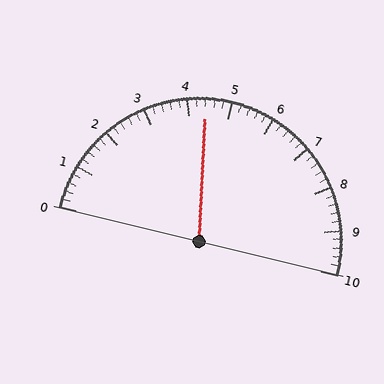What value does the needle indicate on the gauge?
The needle indicates approximately 4.4.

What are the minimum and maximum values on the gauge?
The gauge ranges from 0 to 10.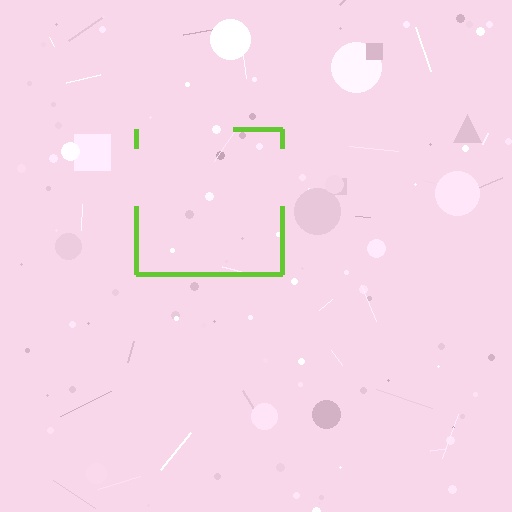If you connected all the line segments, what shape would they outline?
They would outline a square.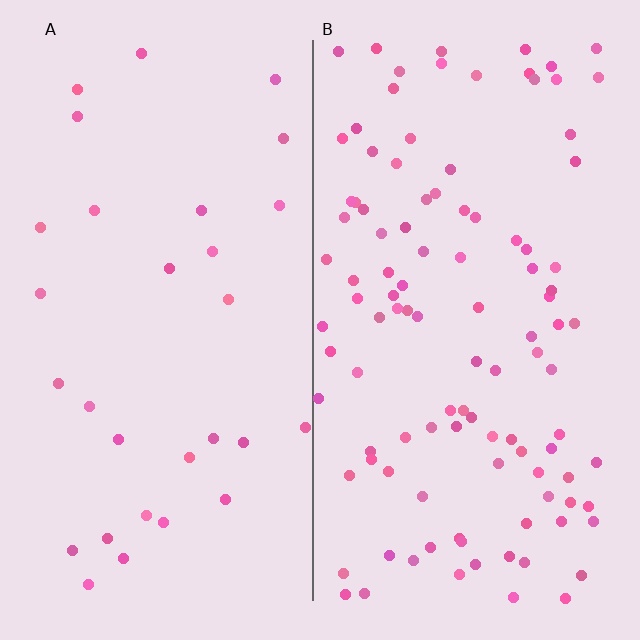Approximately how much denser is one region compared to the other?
Approximately 3.6× — region B over region A.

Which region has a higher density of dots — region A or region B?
B (the right).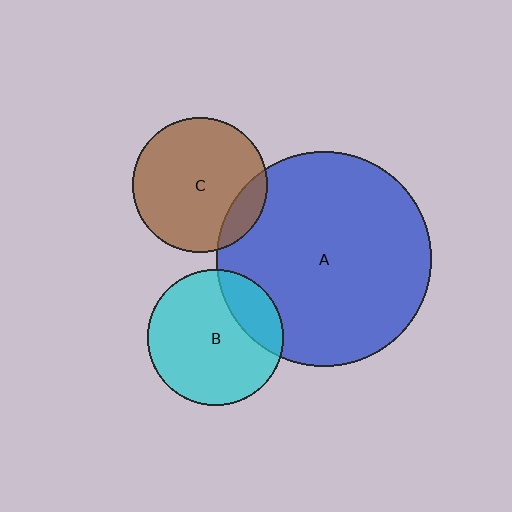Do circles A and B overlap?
Yes.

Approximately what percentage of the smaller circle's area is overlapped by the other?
Approximately 20%.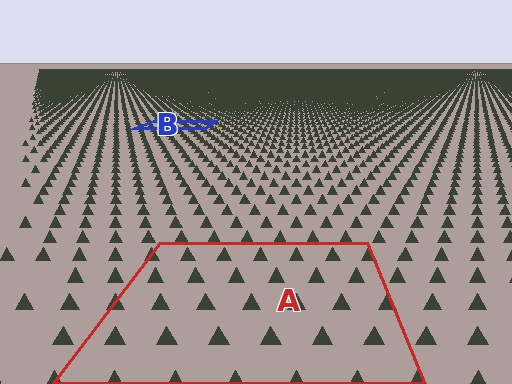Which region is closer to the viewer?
Region A is closer. The texture elements there are larger and more spread out.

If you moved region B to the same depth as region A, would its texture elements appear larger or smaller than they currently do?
They would appear larger. At a closer depth, the same texture elements are projected at a bigger on-screen size.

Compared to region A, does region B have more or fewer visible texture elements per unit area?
Region B has more texture elements per unit area — they are packed more densely because it is farther away.